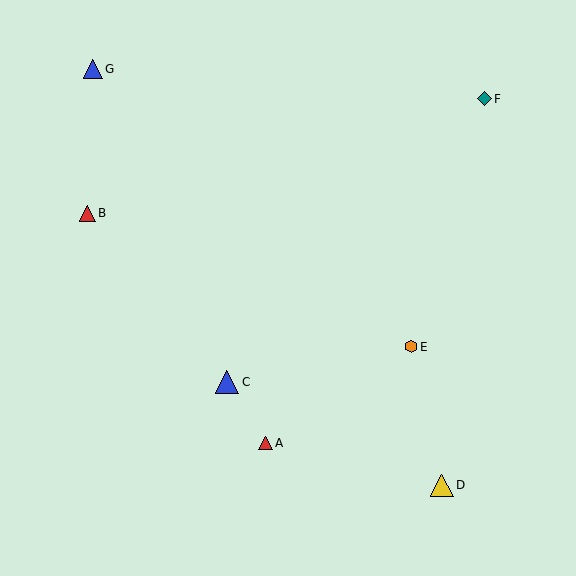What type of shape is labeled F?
Shape F is a teal diamond.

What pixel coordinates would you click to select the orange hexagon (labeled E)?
Click at (411, 347) to select the orange hexagon E.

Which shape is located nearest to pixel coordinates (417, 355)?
The orange hexagon (labeled E) at (411, 347) is nearest to that location.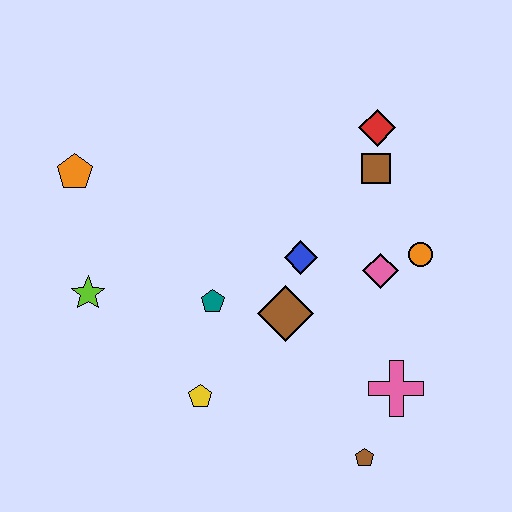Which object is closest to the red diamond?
The brown square is closest to the red diamond.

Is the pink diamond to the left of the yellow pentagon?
No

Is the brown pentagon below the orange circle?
Yes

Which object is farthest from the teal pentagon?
The red diamond is farthest from the teal pentagon.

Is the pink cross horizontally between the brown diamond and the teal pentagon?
No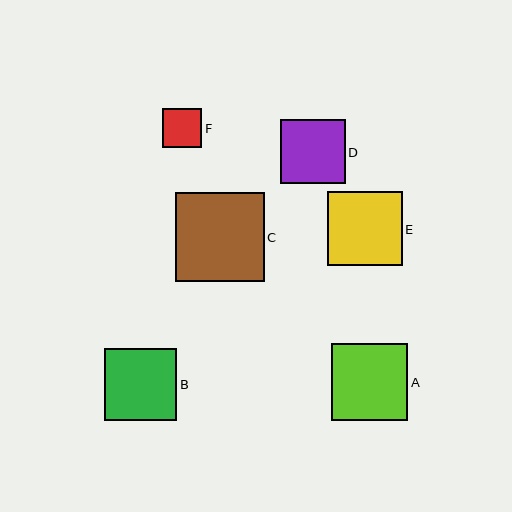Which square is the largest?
Square C is the largest with a size of approximately 89 pixels.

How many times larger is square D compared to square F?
Square D is approximately 1.6 times the size of square F.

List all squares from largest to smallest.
From largest to smallest: C, A, E, B, D, F.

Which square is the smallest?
Square F is the smallest with a size of approximately 39 pixels.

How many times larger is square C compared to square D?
Square C is approximately 1.4 times the size of square D.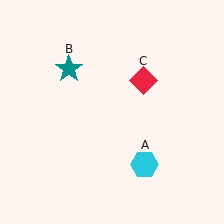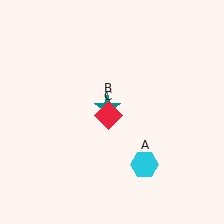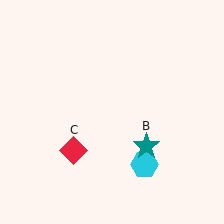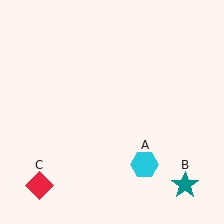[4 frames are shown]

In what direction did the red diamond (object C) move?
The red diamond (object C) moved down and to the left.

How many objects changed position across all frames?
2 objects changed position: teal star (object B), red diamond (object C).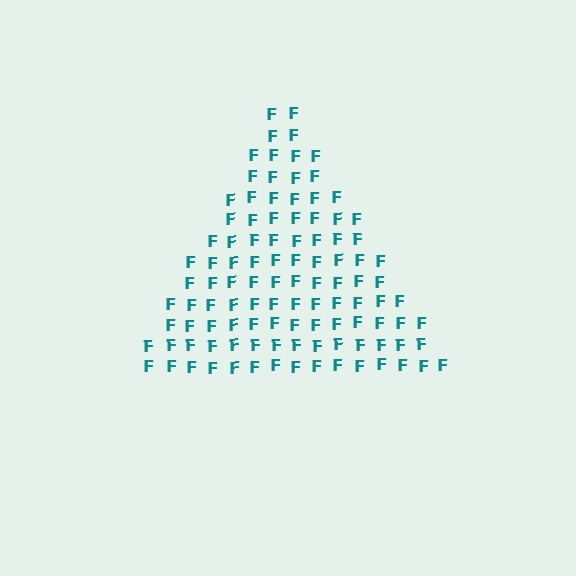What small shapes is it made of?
It is made of small letter F's.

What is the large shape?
The large shape is a triangle.